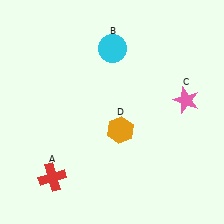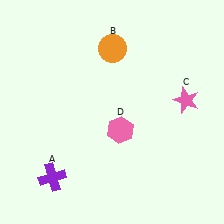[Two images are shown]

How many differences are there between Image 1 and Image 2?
There are 3 differences between the two images.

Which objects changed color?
A changed from red to purple. B changed from cyan to orange. D changed from orange to pink.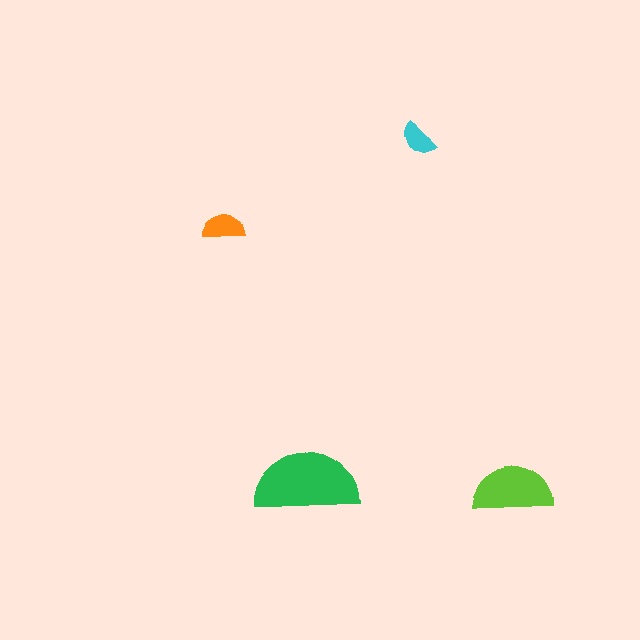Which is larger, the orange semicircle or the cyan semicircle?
The orange one.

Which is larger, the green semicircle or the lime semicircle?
The green one.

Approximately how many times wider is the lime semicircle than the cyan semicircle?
About 2 times wider.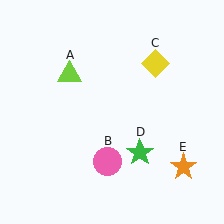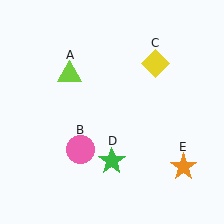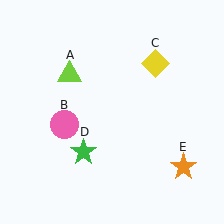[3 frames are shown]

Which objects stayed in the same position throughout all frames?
Lime triangle (object A) and yellow diamond (object C) and orange star (object E) remained stationary.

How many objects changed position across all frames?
2 objects changed position: pink circle (object B), green star (object D).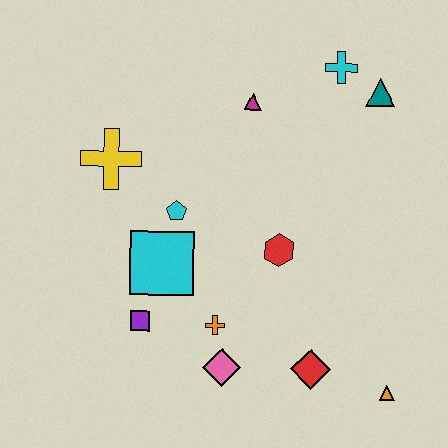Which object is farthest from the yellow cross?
The orange triangle is farthest from the yellow cross.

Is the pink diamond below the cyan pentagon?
Yes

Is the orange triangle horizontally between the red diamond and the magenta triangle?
No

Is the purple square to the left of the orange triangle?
Yes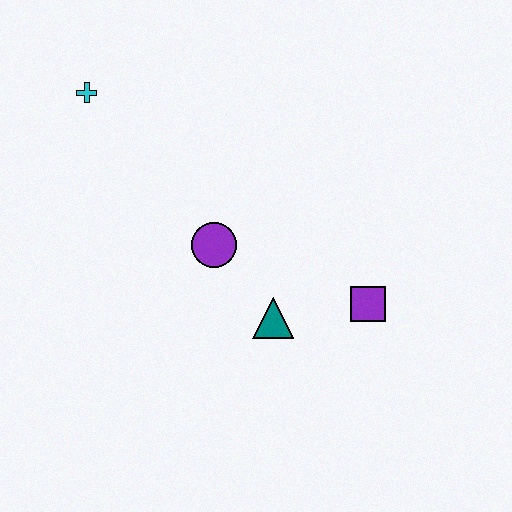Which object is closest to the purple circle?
The teal triangle is closest to the purple circle.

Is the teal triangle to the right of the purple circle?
Yes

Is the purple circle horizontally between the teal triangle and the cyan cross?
Yes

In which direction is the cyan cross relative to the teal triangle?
The cyan cross is above the teal triangle.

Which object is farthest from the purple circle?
The cyan cross is farthest from the purple circle.